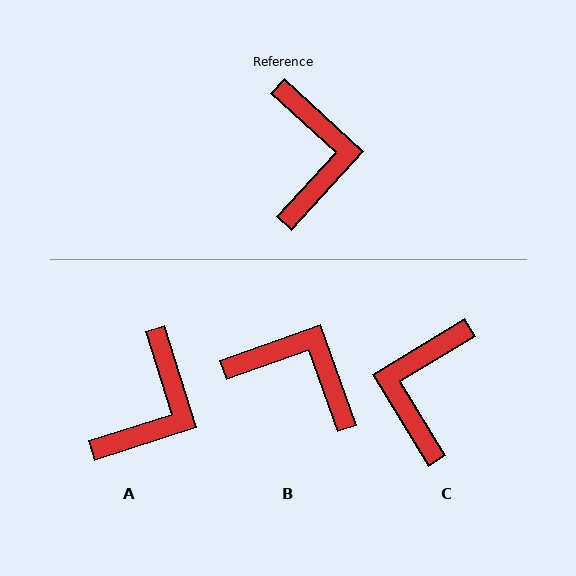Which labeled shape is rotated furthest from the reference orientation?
C, about 164 degrees away.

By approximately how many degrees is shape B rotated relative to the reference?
Approximately 62 degrees counter-clockwise.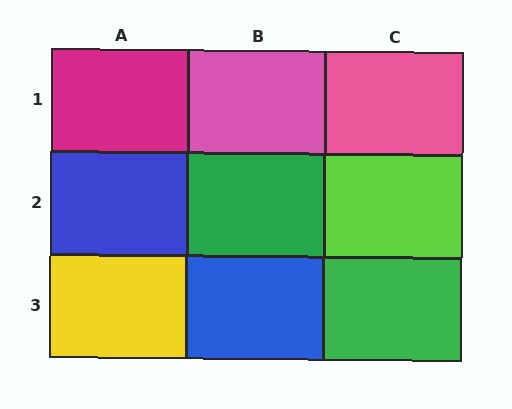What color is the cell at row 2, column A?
Blue.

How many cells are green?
2 cells are green.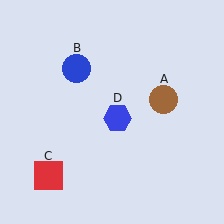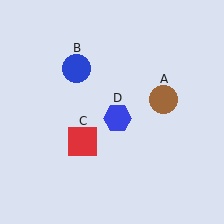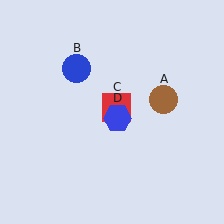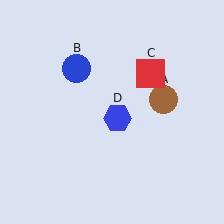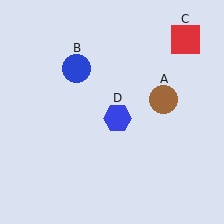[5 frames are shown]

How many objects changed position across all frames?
1 object changed position: red square (object C).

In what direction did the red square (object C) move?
The red square (object C) moved up and to the right.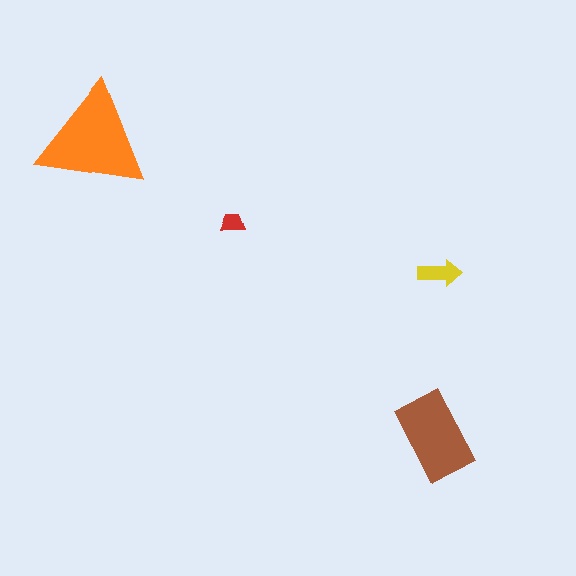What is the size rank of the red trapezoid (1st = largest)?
4th.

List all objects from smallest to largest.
The red trapezoid, the yellow arrow, the brown rectangle, the orange triangle.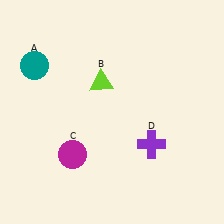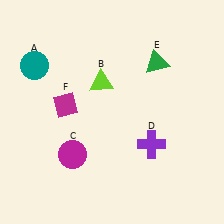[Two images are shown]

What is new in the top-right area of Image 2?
A green triangle (E) was added in the top-right area of Image 2.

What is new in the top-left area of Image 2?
A magenta diamond (F) was added in the top-left area of Image 2.